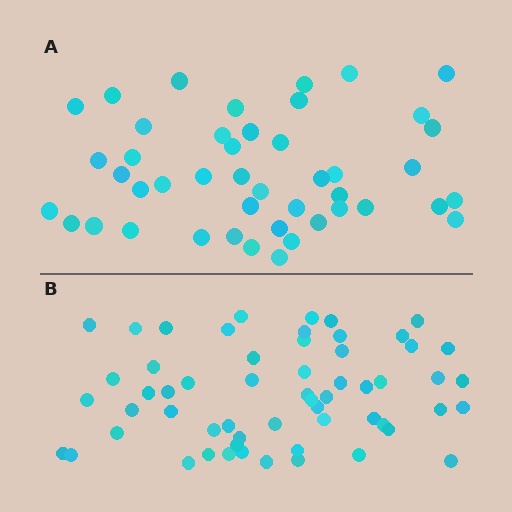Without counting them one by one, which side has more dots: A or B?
Region B (the bottom region) has more dots.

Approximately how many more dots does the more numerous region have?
Region B has approximately 15 more dots than region A.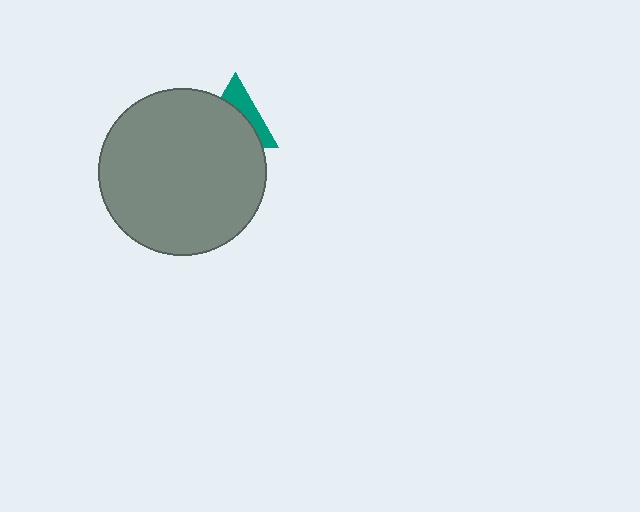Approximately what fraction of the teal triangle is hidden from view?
Roughly 64% of the teal triangle is hidden behind the gray circle.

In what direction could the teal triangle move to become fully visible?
The teal triangle could move up. That would shift it out from behind the gray circle entirely.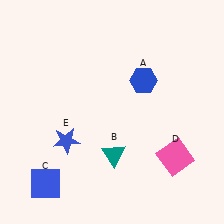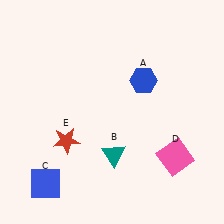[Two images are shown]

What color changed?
The star (E) changed from blue in Image 1 to red in Image 2.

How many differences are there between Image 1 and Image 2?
There is 1 difference between the two images.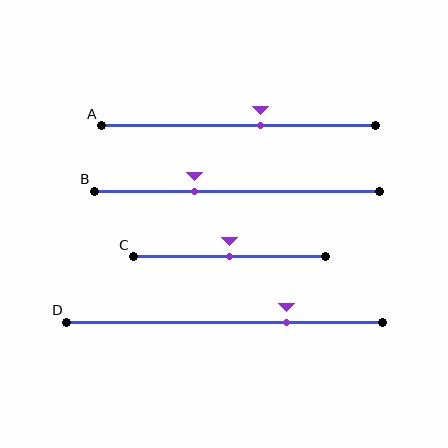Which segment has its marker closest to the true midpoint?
Segment C has its marker closest to the true midpoint.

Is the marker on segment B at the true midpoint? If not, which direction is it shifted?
No, the marker on segment B is shifted to the left by about 15% of the segment length.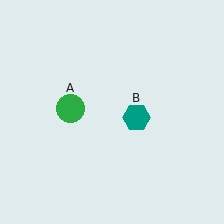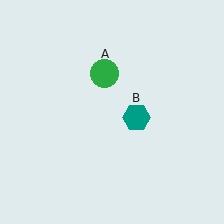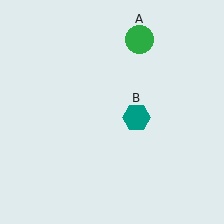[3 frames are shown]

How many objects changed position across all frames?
1 object changed position: green circle (object A).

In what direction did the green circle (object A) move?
The green circle (object A) moved up and to the right.